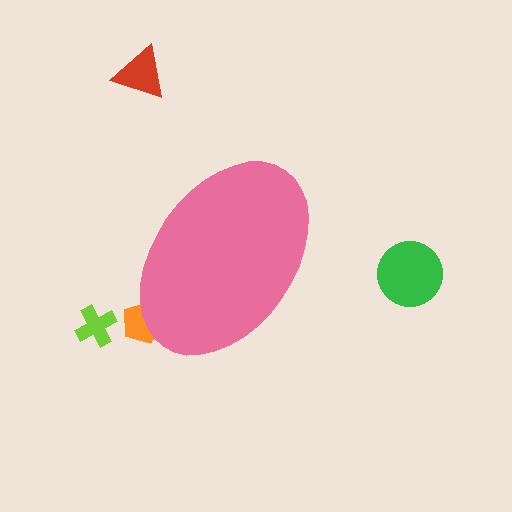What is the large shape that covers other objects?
A pink ellipse.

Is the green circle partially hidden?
No, the green circle is fully visible.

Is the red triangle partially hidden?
No, the red triangle is fully visible.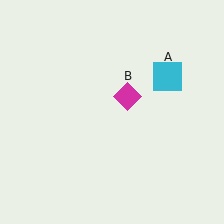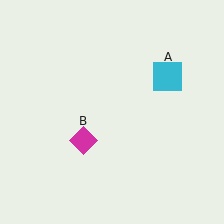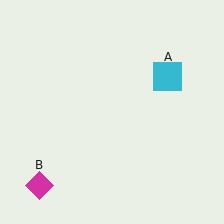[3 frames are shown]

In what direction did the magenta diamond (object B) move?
The magenta diamond (object B) moved down and to the left.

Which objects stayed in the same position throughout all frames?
Cyan square (object A) remained stationary.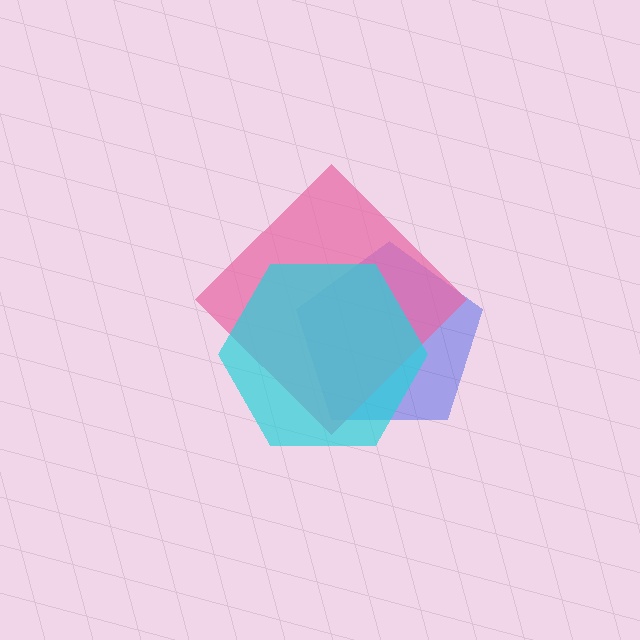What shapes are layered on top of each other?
The layered shapes are: a blue pentagon, a pink diamond, a cyan hexagon.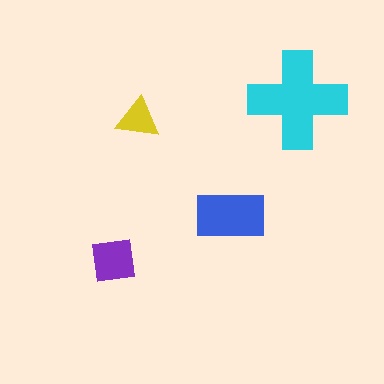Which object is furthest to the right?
The cyan cross is rightmost.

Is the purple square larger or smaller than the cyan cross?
Smaller.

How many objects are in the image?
There are 4 objects in the image.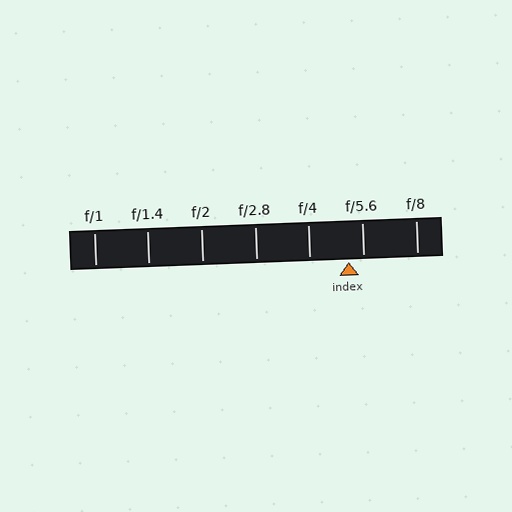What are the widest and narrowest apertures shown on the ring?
The widest aperture shown is f/1 and the narrowest is f/8.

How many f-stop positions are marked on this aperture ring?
There are 7 f-stop positions marked.